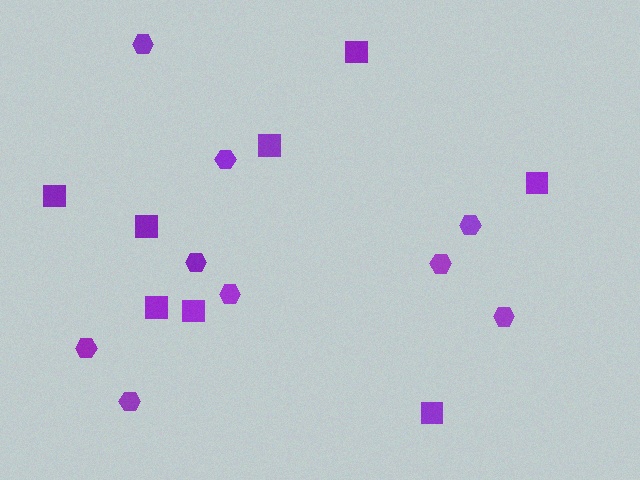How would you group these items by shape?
There are 2 groups: one group of hexagons (9) and one group of squares (8).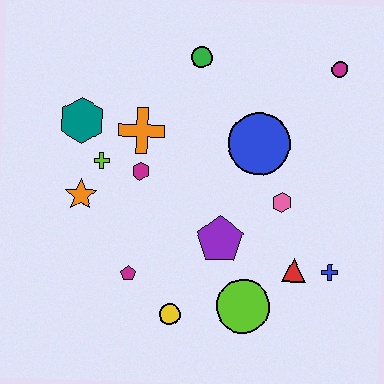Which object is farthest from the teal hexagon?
The blue cross is farthest from the teal hexagon.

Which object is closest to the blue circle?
The pink hexagon is closest to the blue circle.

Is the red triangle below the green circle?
Yes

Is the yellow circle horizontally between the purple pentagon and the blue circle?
No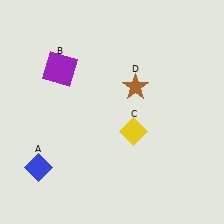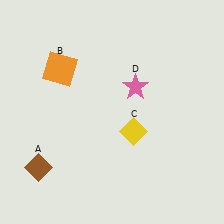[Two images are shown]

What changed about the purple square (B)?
In Image 1, B is purple. In Image 2, it changed to orange.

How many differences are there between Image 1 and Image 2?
There are 3 differences between the two images.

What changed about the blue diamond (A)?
In Image 1, A is blue. In Image 2, it changed to brown.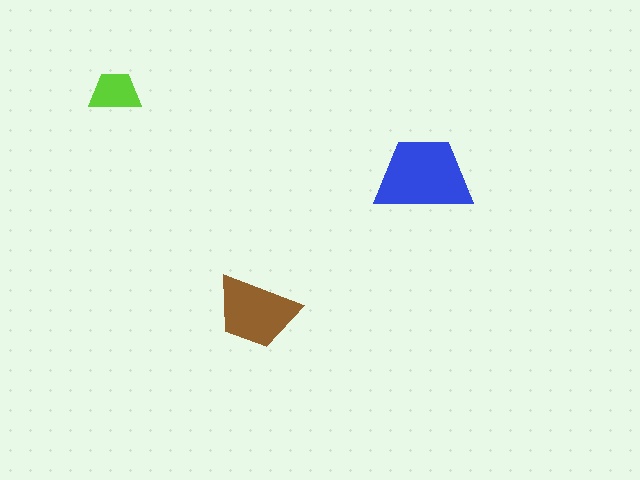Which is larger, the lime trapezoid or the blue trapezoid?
The blue one.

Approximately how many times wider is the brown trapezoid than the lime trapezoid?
About 1.5 times wider.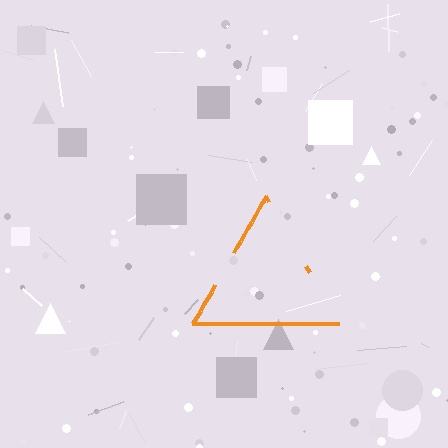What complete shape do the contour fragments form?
The contour fragments form a triangle.